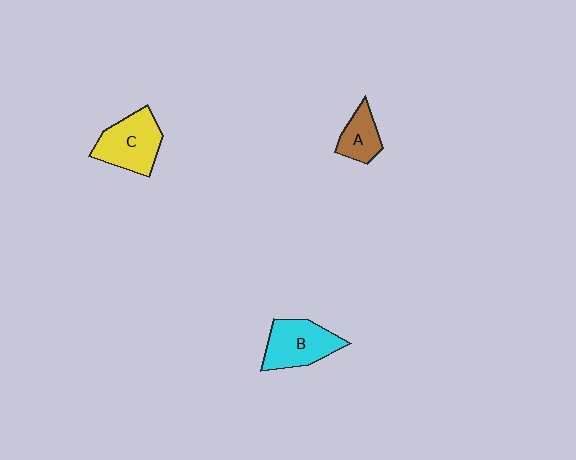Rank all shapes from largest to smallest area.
From largest to smallest: C (yellow), B (cyan), A (brown).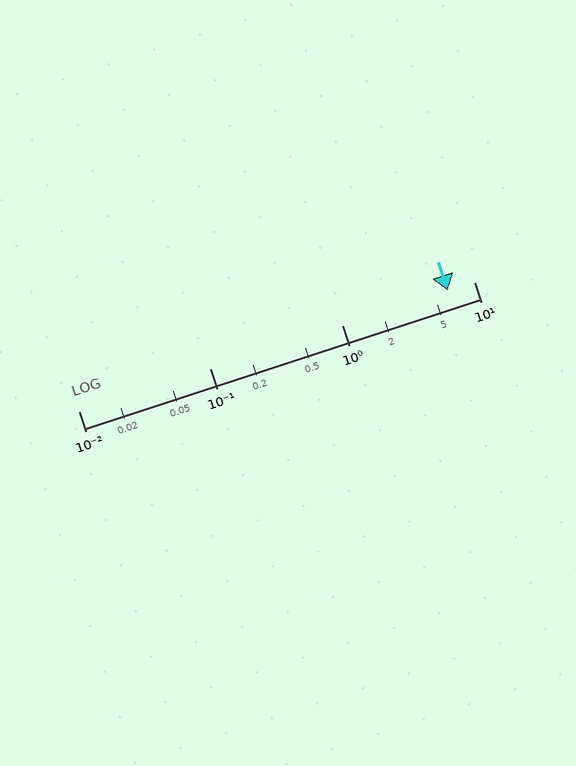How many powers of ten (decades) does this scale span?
The scale spans 3 decades, from 0.01 to 10.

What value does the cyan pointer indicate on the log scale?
The pointer indicates approximately 6.3.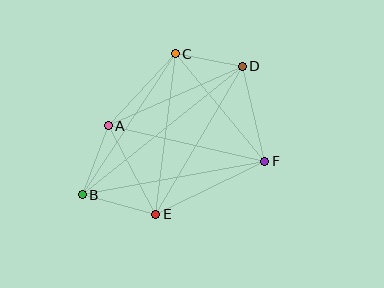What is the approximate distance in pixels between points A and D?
The distance between A and D is approximately 147 pixels.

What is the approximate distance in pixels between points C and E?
The distance between C and E is approximately 162 pixels.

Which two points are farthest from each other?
Points B and D are farthest from each other.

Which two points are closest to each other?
Points C and D are closest to each other.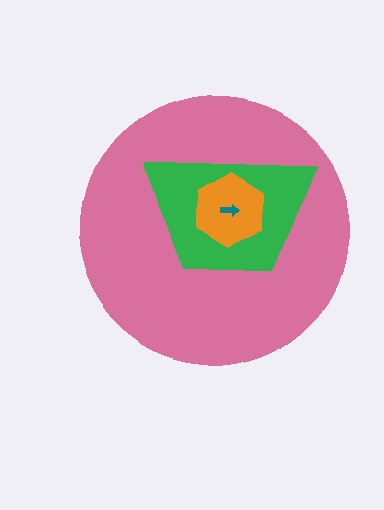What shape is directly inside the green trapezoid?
The orange hexagon.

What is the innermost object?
The teal arrow.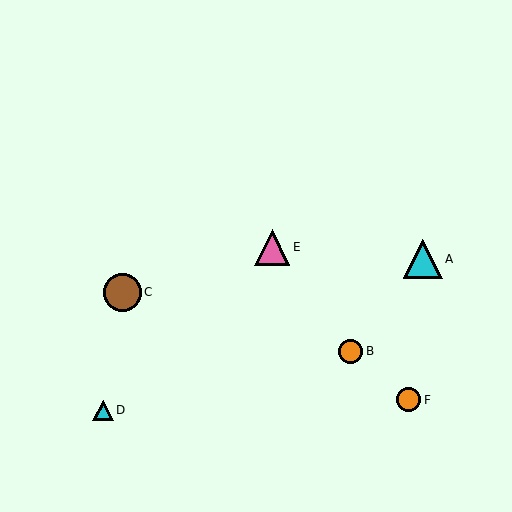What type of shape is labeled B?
Shape B is an orange circle.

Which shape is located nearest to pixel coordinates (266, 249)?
The pink triangle (labeled E) at (272, 247) is nearest to that location.